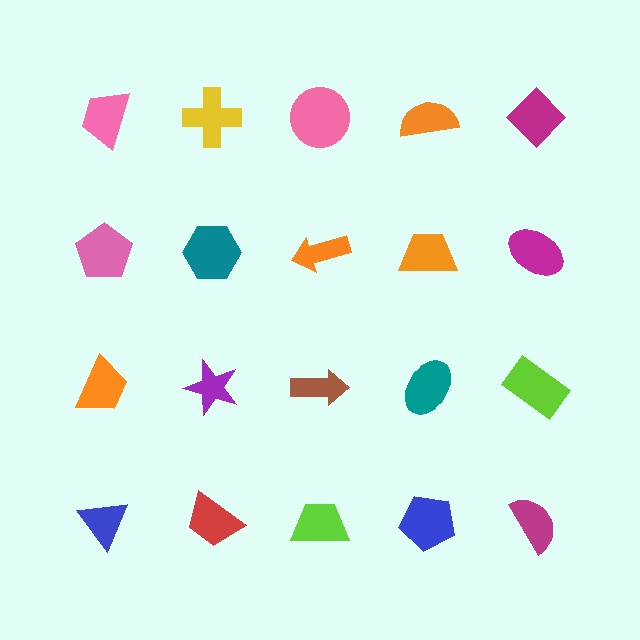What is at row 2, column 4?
An orange trapezoid.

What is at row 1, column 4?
An orange semicircle.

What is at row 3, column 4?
A teal ellipse.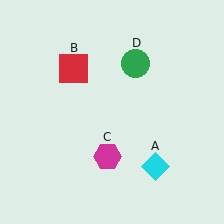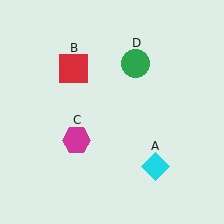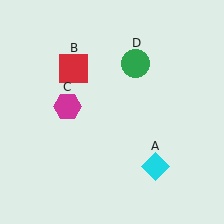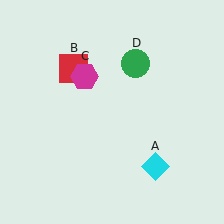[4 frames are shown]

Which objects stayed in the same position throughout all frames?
Cyan diamond (object A) and red square (object B) and green circle (object D) remained stationary.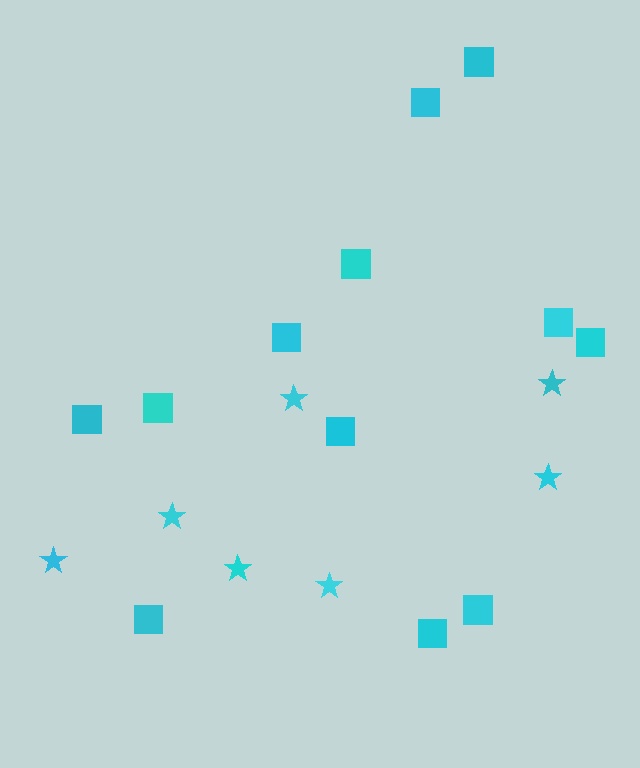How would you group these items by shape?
There are 2 groups: one group of stars (7) and one group of squares (12).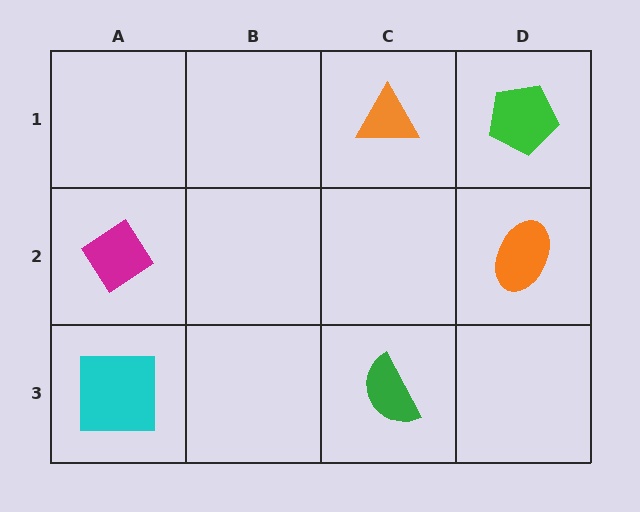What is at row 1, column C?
An orange triangle.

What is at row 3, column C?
A green semicircle.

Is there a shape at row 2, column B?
No, that cell is empty.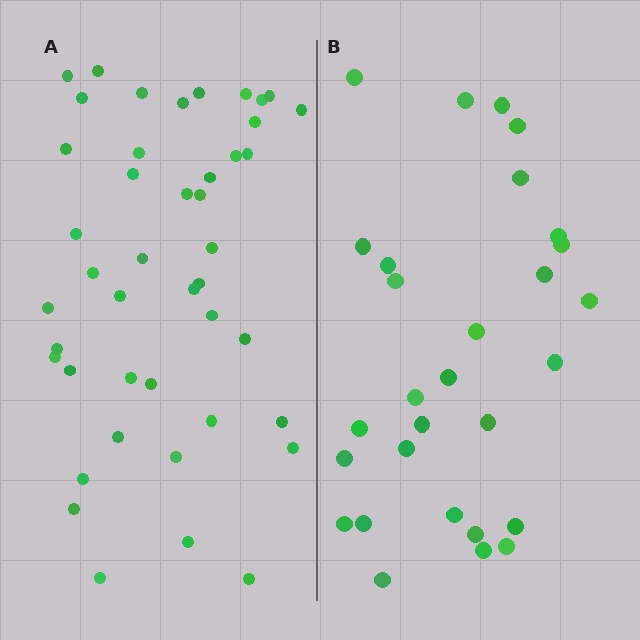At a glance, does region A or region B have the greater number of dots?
Region A (the left region) has more dots.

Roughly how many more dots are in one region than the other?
Region A has approximately 15 more dots than region B.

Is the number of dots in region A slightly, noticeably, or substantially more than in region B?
Region A has substantially more. The ratio is roughly 1.5 to 1.